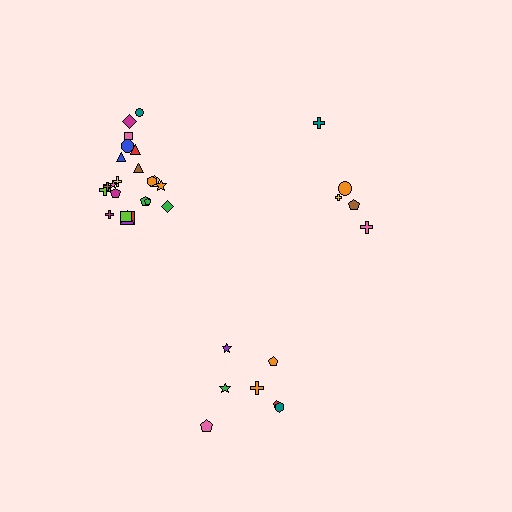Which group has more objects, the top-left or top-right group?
The top-left group.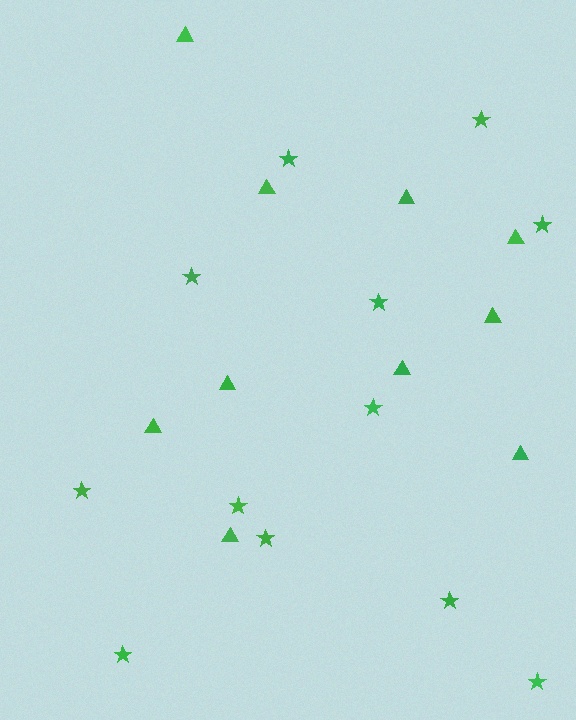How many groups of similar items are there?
There are 2 groups: one group of triangles (10) and one group of stars (12).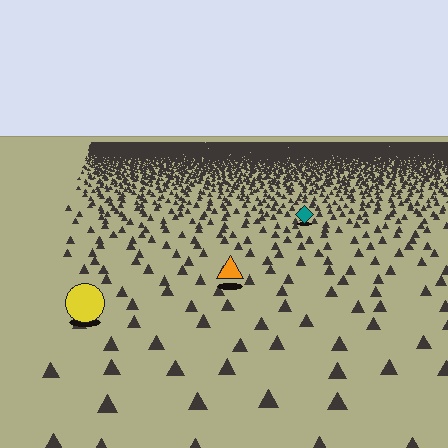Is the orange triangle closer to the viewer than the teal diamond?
Yes. The orange triangle is closer — you can tell from the texture gradient: the ground texture is coarser near it.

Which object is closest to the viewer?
The yellow circle is closest. The texture marks near it are larger and more spread out.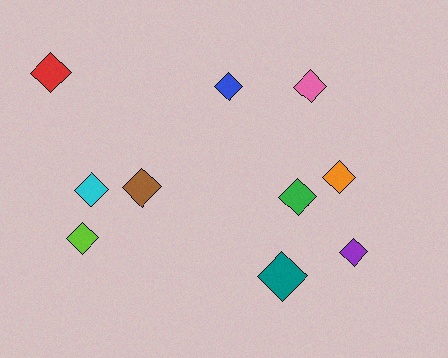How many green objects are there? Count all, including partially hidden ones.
There is 1 green object.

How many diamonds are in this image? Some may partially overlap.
There are 10 diamonds.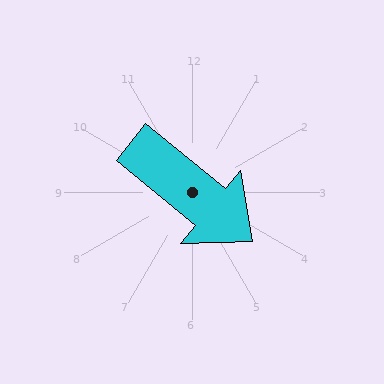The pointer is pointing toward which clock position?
Roughly 4 o'clock.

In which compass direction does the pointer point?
Southeast.